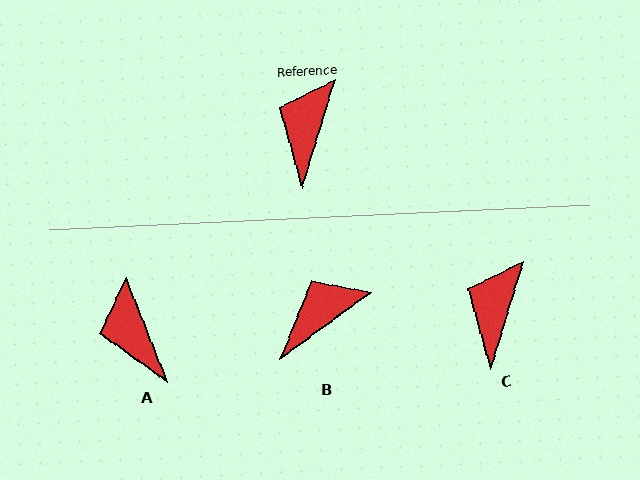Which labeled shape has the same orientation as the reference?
C.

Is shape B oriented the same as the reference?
No, it is off by about 37 degrees.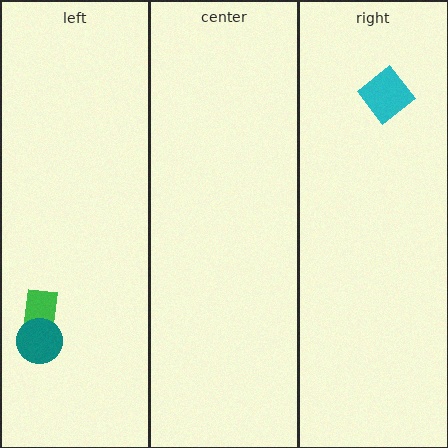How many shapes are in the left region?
2.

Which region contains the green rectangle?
The left region.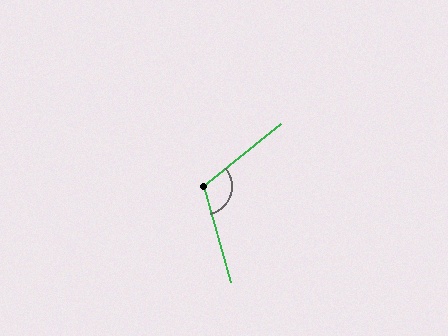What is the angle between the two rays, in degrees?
Approximately 113 degrees.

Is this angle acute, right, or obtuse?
It is obtuse.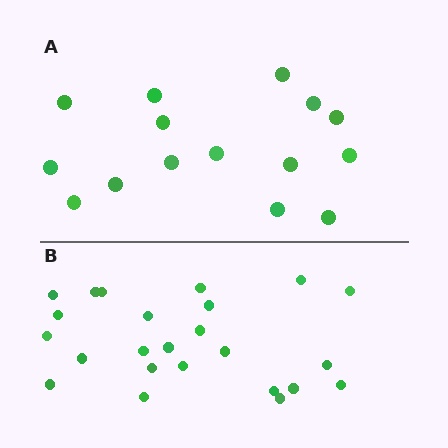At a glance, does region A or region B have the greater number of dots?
Region B (the bottom region) has more dots.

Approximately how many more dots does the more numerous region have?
Region B has roughly 8 or so more dots than region A.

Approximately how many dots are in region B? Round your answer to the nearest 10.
About 20 dots. (The exact count is 24, which rounds to 20.)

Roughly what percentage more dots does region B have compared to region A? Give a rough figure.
About 60% more.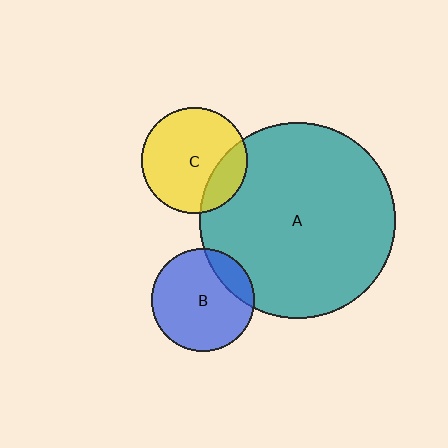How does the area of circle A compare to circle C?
Approximately 3.4 times.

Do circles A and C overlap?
Yes.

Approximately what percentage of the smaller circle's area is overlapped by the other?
Approximately 20%.